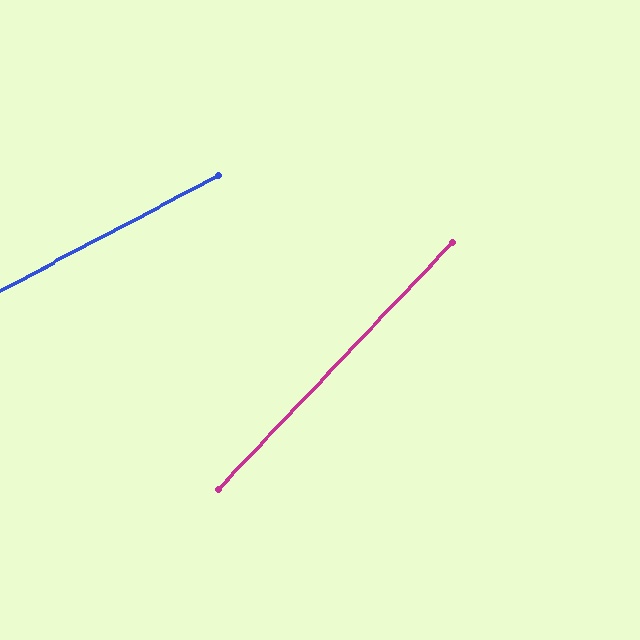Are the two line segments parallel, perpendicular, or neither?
Neither parallel nor perpendicular — they differ by about 19°.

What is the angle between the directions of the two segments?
Approximately 19 degrees.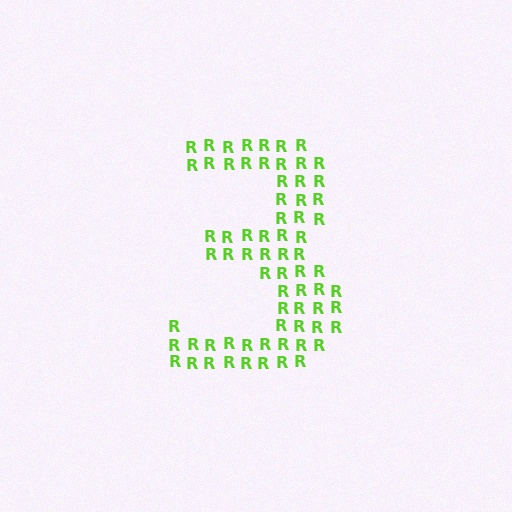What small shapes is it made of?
It is made of small letter R's.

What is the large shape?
The large shape is the digit 3.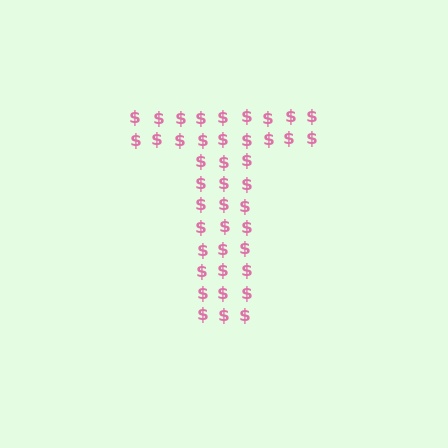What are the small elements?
The small elements are dollar signs.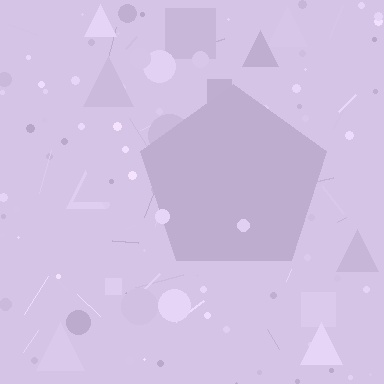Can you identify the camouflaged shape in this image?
The camouflaged shape is a pentagon.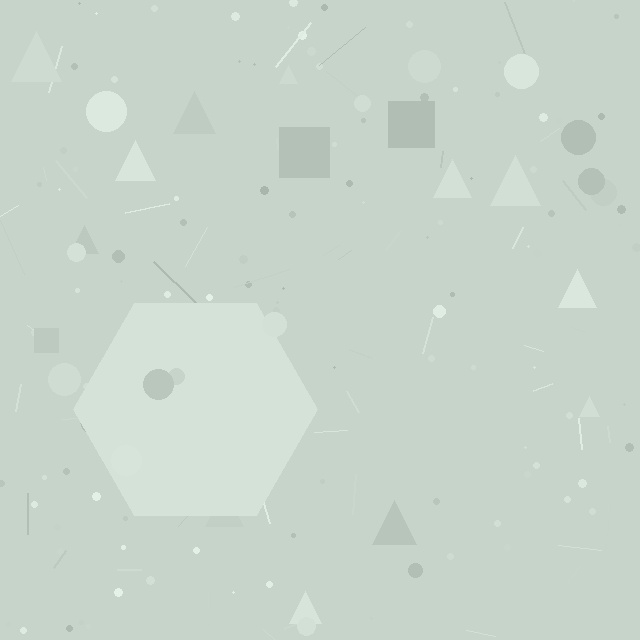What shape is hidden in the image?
A hexagon is hidden in the image.